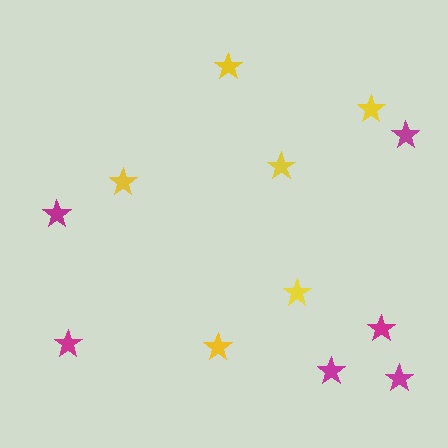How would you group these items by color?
There are 2 groups: one group of magenta stars (6) and one group of yellow stars (6).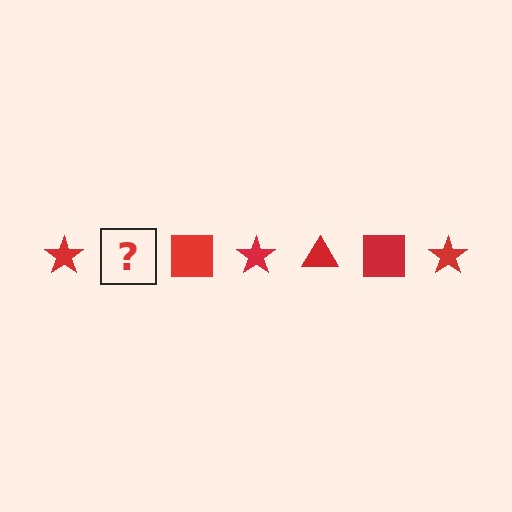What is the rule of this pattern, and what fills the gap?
The rule is that the pattern cycles through star, triangle, square shapes in red. The gap should be filled with a red triangle.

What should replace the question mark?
The question mark should be replaced with a red triangle.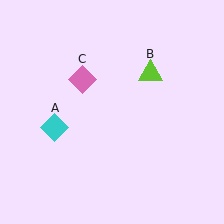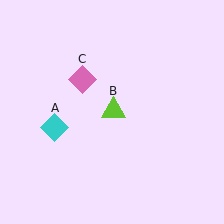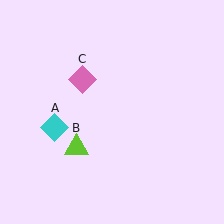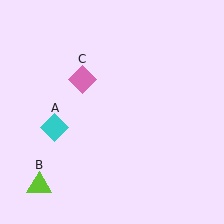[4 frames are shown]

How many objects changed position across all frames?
1 object changed position: lime triangle (object B).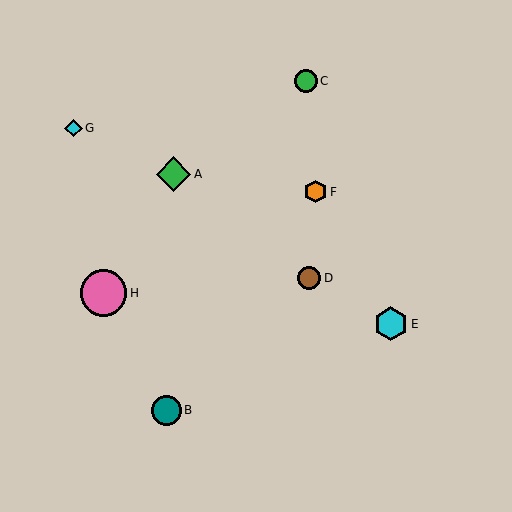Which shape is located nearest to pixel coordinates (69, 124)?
The cyan diamond (labeled G) at (73, 128) is nearest to that location.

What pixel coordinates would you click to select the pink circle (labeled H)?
Click at (104, 293) to select the pink circle H.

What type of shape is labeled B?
Shape B is a teal circle.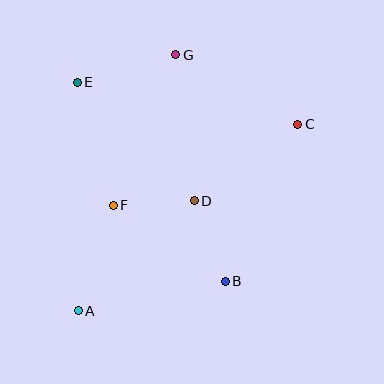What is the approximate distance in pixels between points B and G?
The distance between B and G is approximately 232 pixels.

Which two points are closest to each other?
Points D and F are closest to each other.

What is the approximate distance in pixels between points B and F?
The distance between B and F is approximately 136 pixels.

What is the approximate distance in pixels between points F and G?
The distance between F and G is approximately 163 pixels.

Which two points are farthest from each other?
Points A and C are farthest from each other.